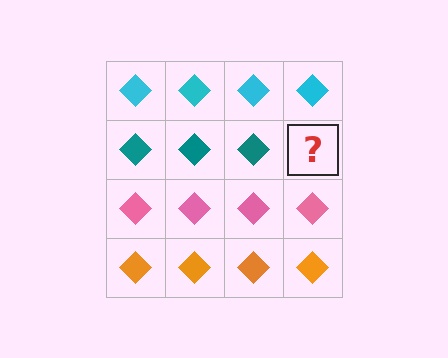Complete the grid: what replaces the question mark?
The question mark should be replaced with a teal diamond.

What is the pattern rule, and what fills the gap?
The rule is that each row has a consistent color. The gap should be filled with a teal diamond.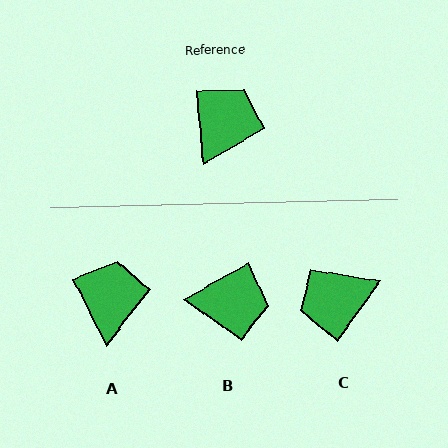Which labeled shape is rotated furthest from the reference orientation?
C, about 139 degrees away.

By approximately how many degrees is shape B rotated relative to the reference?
Approximately 66 degrees clockwise.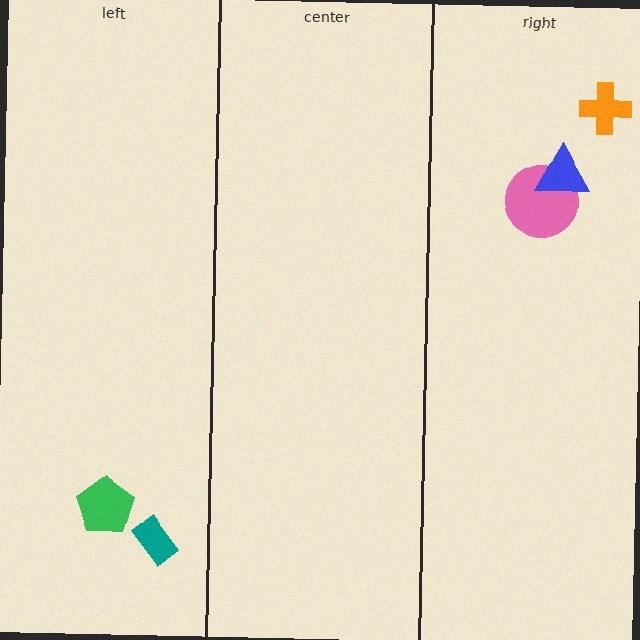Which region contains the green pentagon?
The left region.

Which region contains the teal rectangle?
The left region.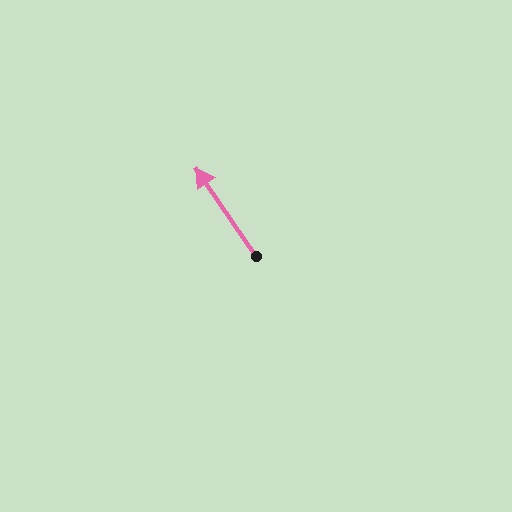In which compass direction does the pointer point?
Northwest.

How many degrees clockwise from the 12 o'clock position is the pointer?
Approximately 326 degrees.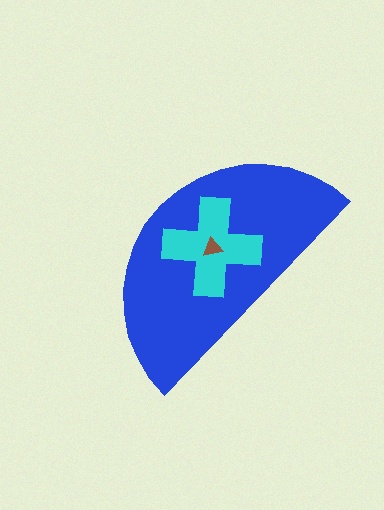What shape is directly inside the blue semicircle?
The cyan cross.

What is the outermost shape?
The blue semicircle.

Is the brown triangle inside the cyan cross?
Yes.